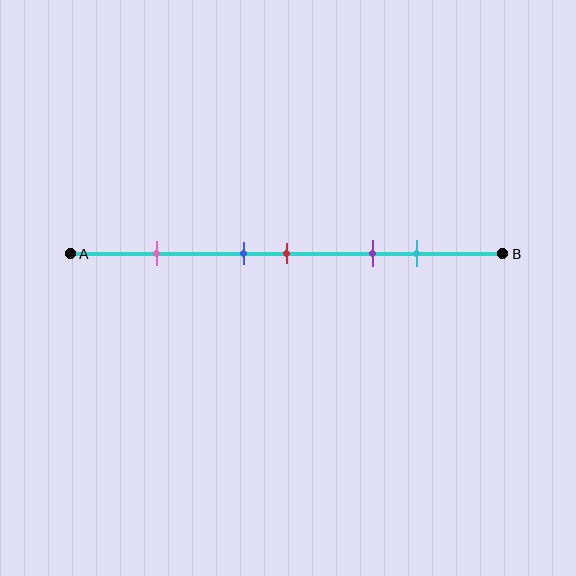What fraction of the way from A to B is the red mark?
The red mark is approximately 50% (0.5) of the way from A to B.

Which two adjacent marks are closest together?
The blue and red marks are the closest adjacent pair.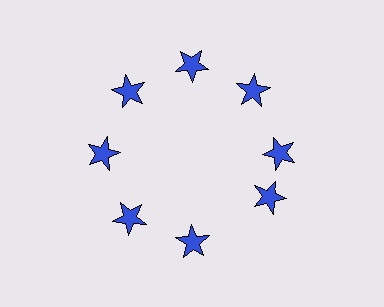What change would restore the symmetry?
The symmetry would be restored by rotating it back into even spacing with its neighbors so that all 8 stars sit at equal angles and equal distance from the center.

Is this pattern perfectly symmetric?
No. The 8 blue stars are arranged in a ring, but one element near the 4 o'clock position is rotated out of alignment along the ring, breaking the 8-fold rotational symmetry.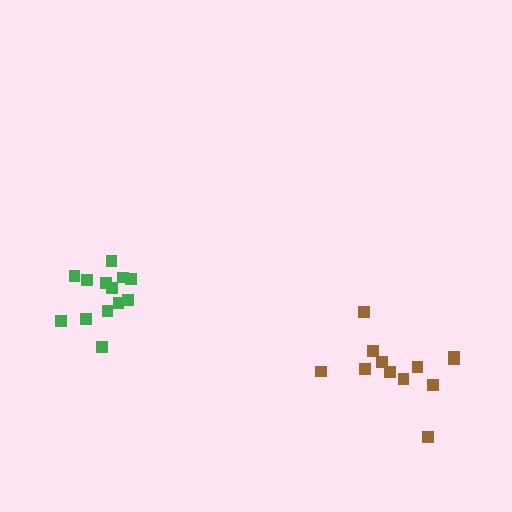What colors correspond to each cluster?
The clusters are colored: green, brown.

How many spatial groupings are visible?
There are 2 spatial groupings.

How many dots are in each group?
Group 1: 13 dots, Group 2: 12 dots (25 total).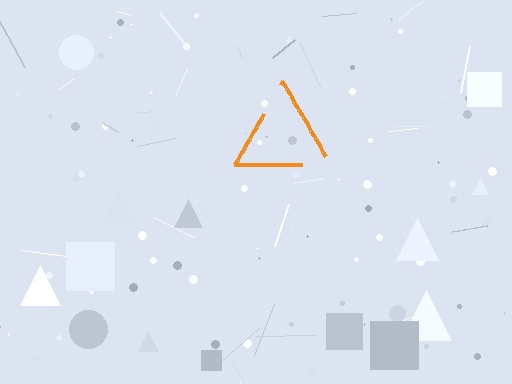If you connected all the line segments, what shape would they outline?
They would outline a triangle.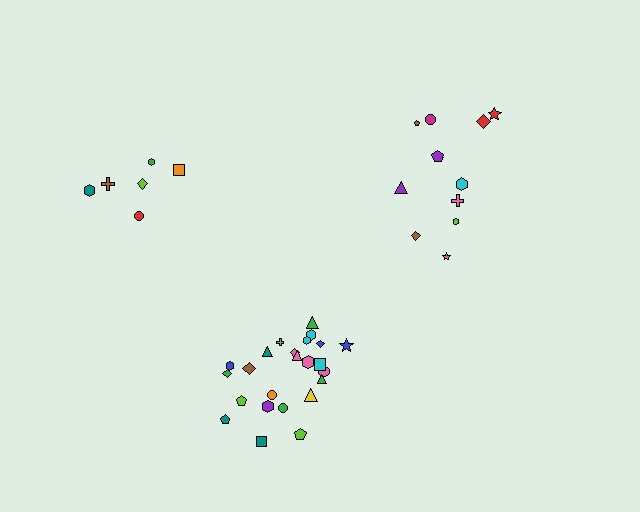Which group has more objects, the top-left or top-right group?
The top-right group.